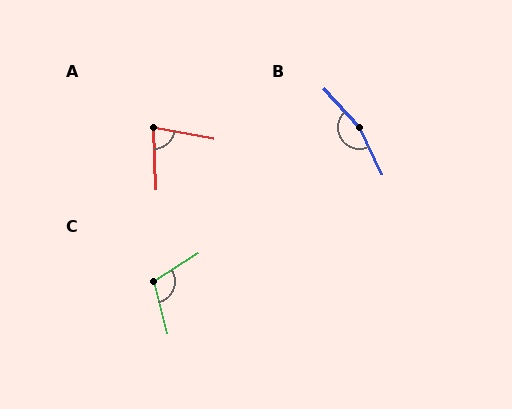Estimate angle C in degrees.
Approximately 108 degrees.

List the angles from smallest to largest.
A (77°), C (108°), B (163°).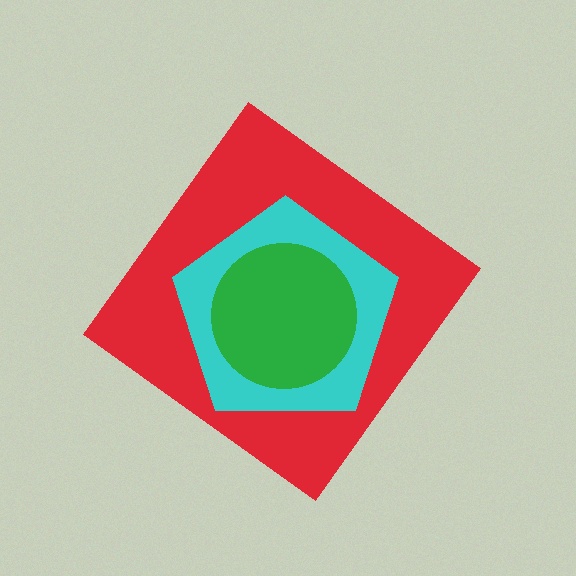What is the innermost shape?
The green circle.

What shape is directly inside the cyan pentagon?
The green circle.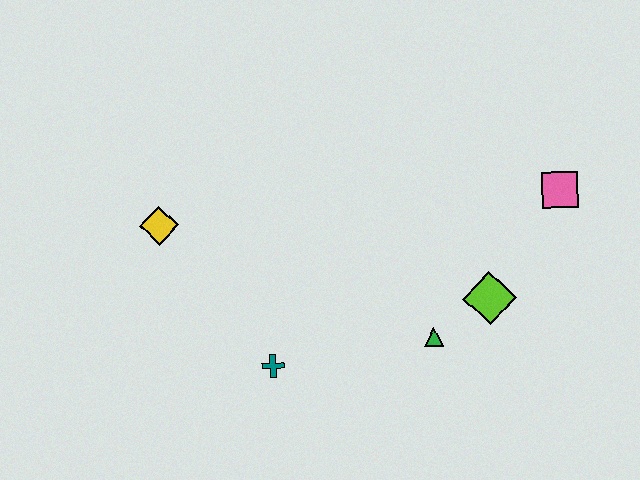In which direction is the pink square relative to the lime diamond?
The pink square is above the lime diamond.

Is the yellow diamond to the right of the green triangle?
No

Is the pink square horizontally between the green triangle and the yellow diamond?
No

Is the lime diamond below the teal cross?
No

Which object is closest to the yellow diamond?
The teal cross is closest to the yellow diamond.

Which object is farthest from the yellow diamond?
The pink square is farthest from the yellow diamond.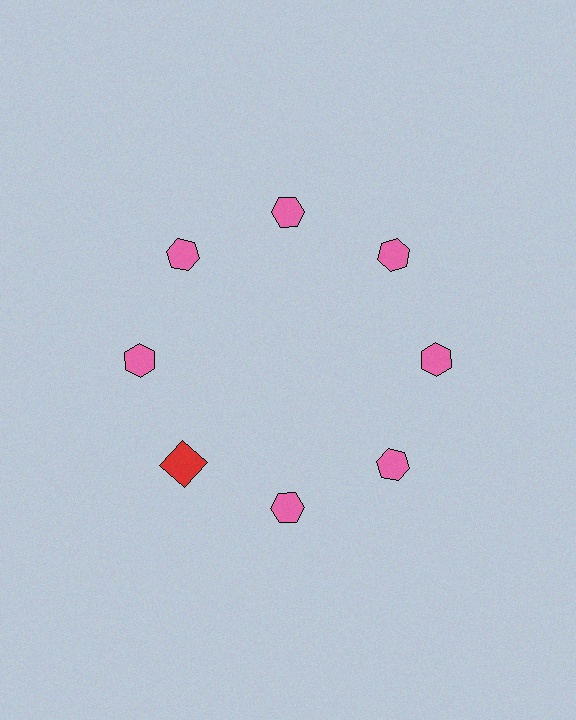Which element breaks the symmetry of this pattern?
The red square at roughly the 8 o'clock position breaks the symmetry. All other shapes are pink hexagons.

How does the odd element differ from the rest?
It differs in both color (red instead of pink) and shape (square instead of hexagon).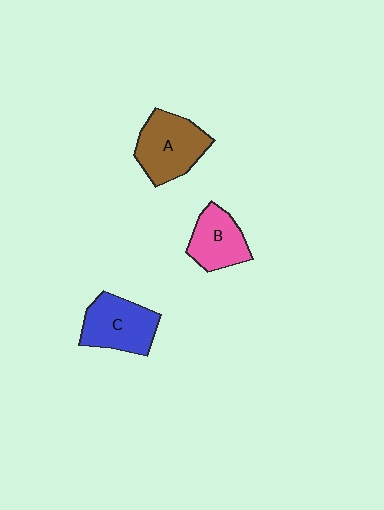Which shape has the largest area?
Shape A (brown).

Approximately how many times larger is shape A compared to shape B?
Approximately 1.3 times.